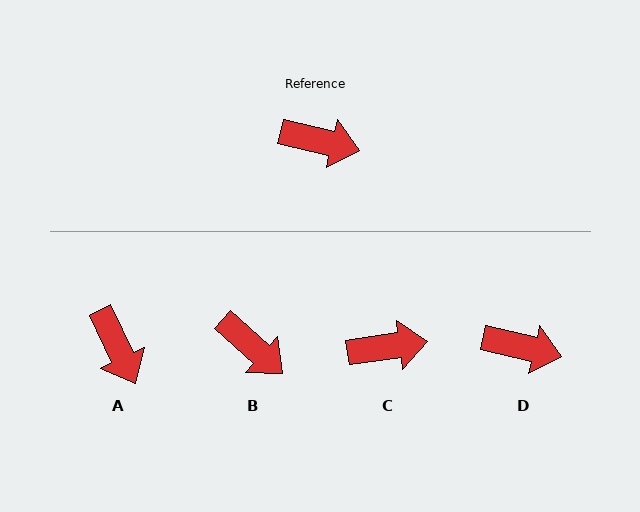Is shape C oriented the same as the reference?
No, it is off by about 21 degrees.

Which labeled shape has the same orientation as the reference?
D.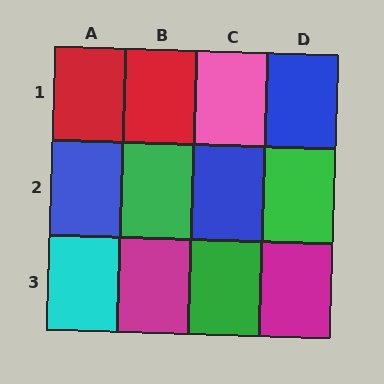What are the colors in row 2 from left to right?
Blue, green, blue, green.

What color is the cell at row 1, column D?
Blue.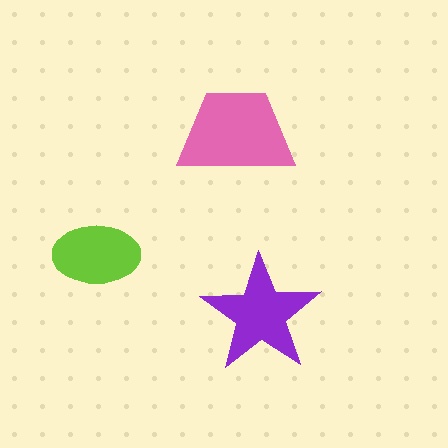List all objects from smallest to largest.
The lime ellipse, the purple star, the pink trapezoid.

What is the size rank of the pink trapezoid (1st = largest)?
1st.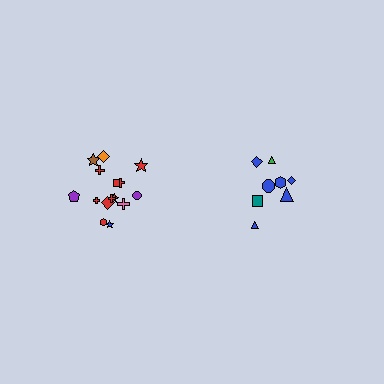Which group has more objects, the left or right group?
The left group.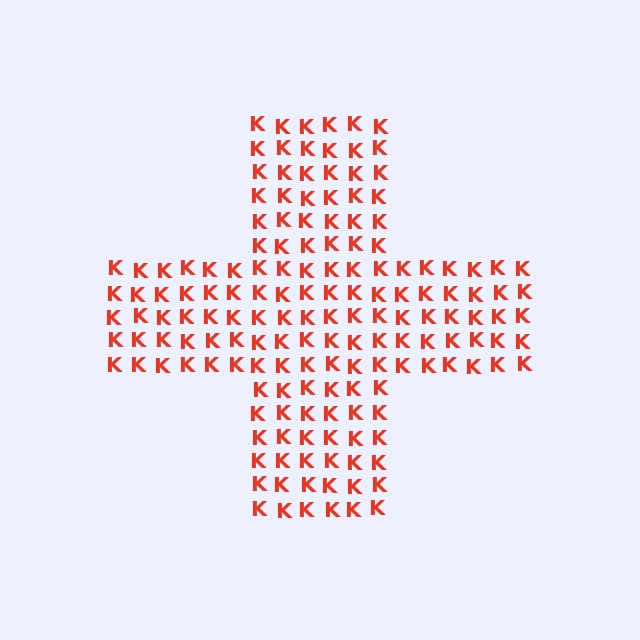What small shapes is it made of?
It is made of small letter K's.